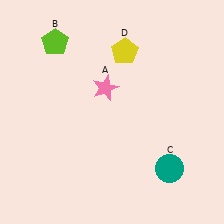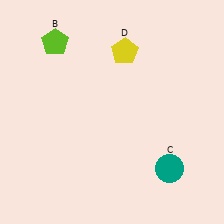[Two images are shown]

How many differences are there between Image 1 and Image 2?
There is 1 difference between the two images.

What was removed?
The pink star (A) was removed in Image 2.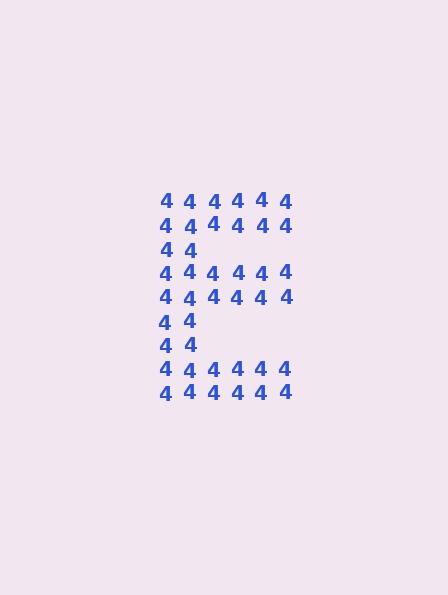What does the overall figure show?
The overall figure shows the letter E.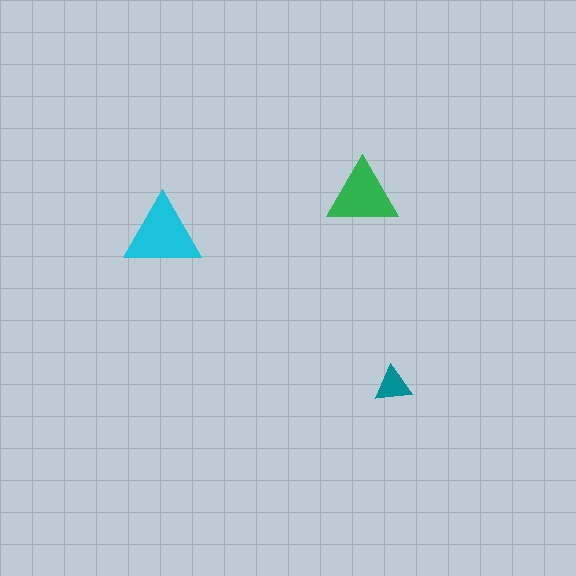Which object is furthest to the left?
The cyan triangle is leftmost.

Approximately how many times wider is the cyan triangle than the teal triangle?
About 2 times wider.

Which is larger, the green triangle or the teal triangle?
The green one.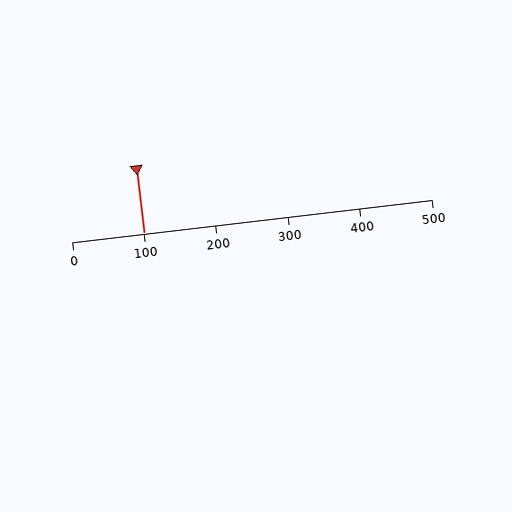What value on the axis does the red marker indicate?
The marker indicates approximately 100.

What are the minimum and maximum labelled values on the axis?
The axis runs from 0 to 500.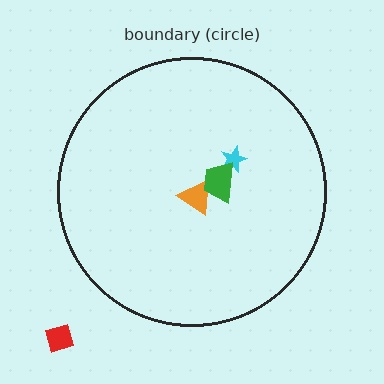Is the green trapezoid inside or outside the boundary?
Inside.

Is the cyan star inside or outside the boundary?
Inside.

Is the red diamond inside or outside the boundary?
Outside.